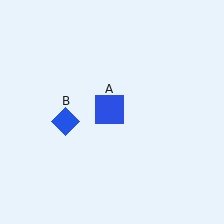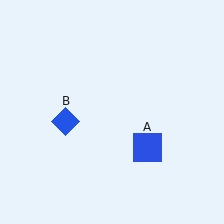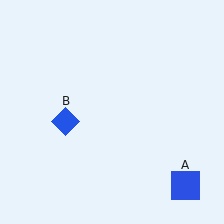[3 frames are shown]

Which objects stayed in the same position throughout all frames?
Blue diamond (object B) remained stationary.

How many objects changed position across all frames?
1 object changed position: blue square (object A).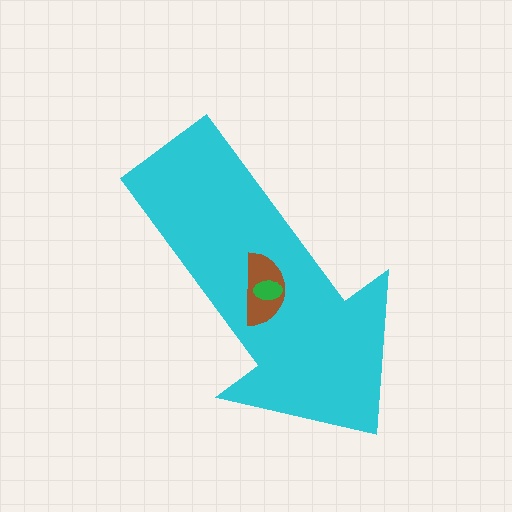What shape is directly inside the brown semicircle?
The green ellipse.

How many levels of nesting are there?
3.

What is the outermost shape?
The cyan arrow.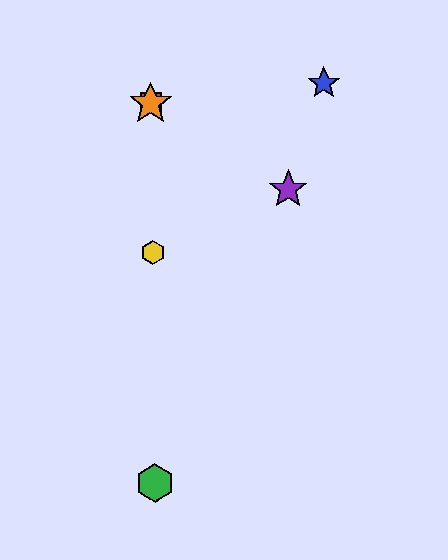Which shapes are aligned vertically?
The red square, the green hexagon, the yellow hexagon, the orange star are aligned vertically.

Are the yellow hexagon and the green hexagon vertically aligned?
Yes, both are at x≈152.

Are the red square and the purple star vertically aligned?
No, the red square is at x≈151 and the purple star is at x≈288.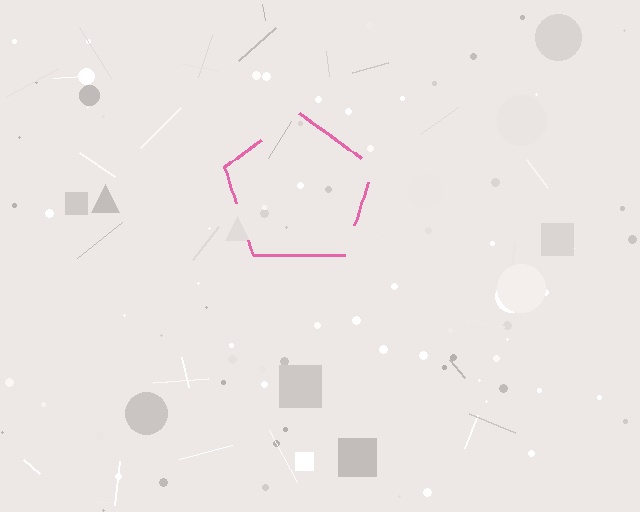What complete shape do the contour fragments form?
The contour fragments form a pentagon.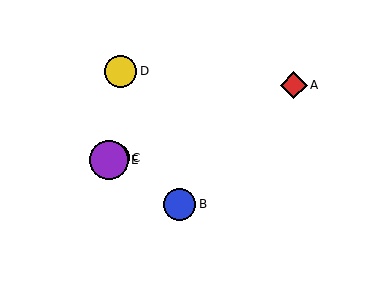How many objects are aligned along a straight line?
3 objects (A, C, E) are aligned along a straight line.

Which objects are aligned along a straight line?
Objects A, C, E are aligned along a straight line.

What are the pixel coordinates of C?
Object C is at (115, 158).